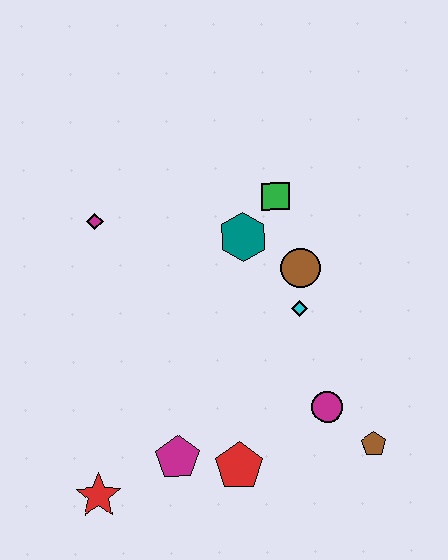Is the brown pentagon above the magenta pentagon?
Yes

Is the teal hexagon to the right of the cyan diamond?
No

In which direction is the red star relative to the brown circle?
The red star is below the brown circle.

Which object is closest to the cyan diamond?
The brown circle is closest to the cyan diamond.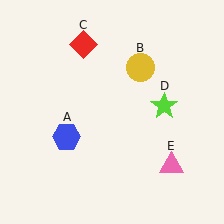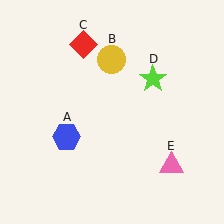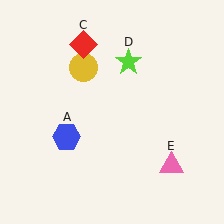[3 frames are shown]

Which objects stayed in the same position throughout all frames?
Blue hexagon (object A) and red diamond (object C) and pink triangle (object E) remained stationary.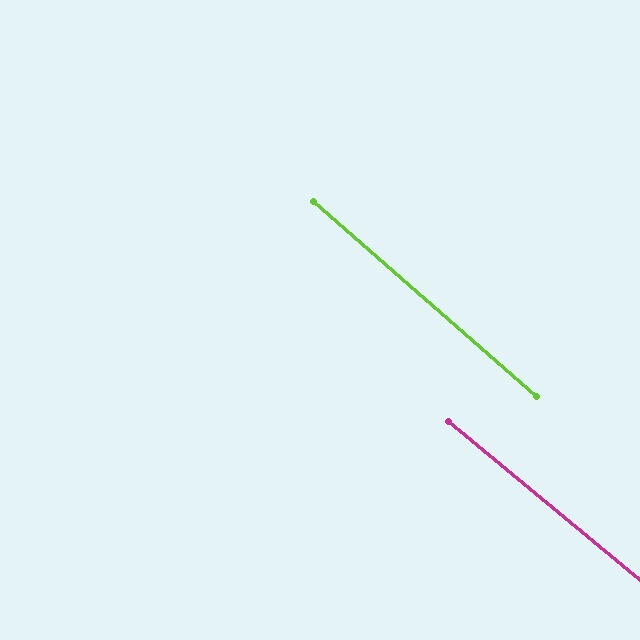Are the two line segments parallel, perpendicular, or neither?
Parallel — their directions differ by only 1.6°.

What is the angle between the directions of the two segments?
Approximately 2 degrees.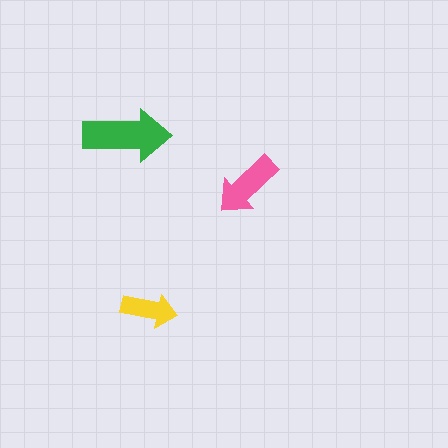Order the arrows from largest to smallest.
the green one, the pink one, the yellow one.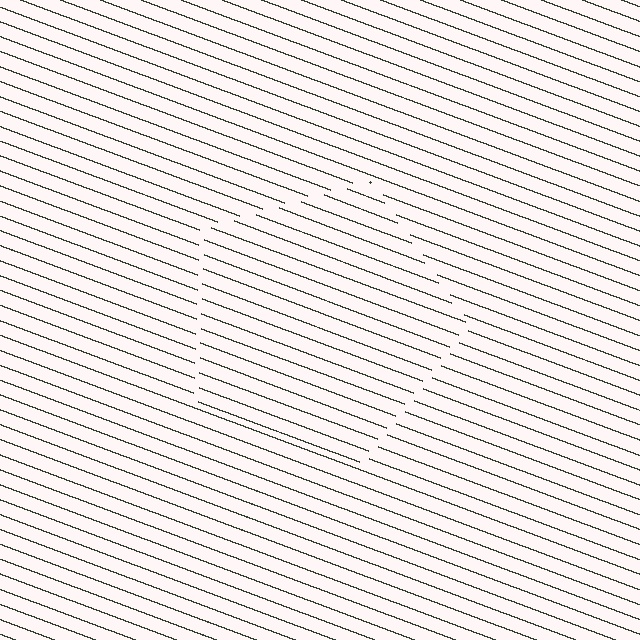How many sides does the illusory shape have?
5 sides — the line-ends trace a pentagon.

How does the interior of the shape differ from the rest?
The interior of the shape contains the same grating, shifted by half a period — the contour is defined by the phase discontinuity where line-ends from the inner and outer gratings abut.